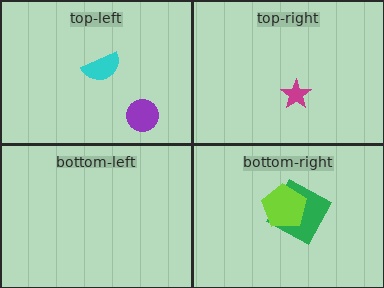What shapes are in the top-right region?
The magenta star.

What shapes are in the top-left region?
The purple circle, the cyan semicircle.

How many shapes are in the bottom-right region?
2.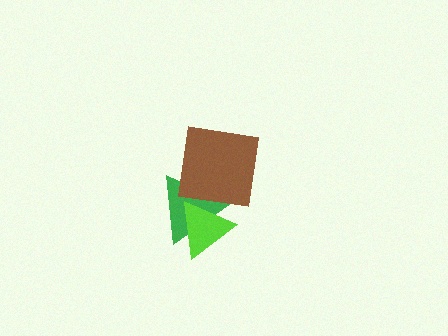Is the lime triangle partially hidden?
Yes, it is partially covered by another shape.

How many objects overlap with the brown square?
2 objects overlap with the brown square.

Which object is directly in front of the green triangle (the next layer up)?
The lime triangle is directly in front of the green triangle.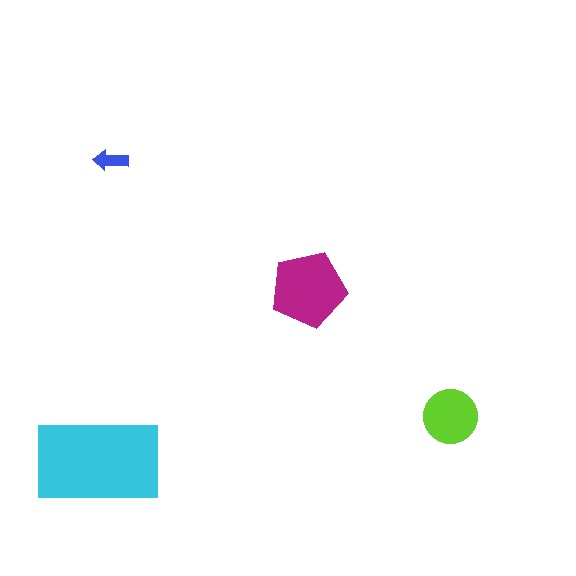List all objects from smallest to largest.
The blue arrow, the lime circle, the magenta pentagon, the cyan rectangle.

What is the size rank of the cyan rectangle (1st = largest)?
1st.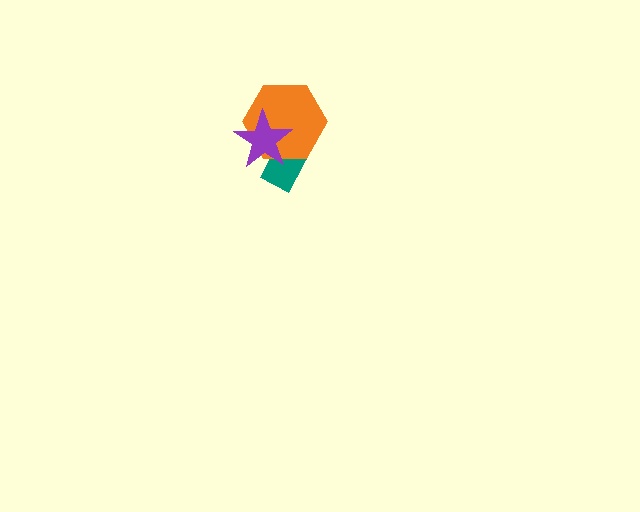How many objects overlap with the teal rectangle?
2 objects overlap with the teal rectangle.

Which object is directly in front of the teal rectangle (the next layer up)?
The orange hexagon is directly in front of the teal rectangle.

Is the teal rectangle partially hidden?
Yes, it is partially covered by another shape.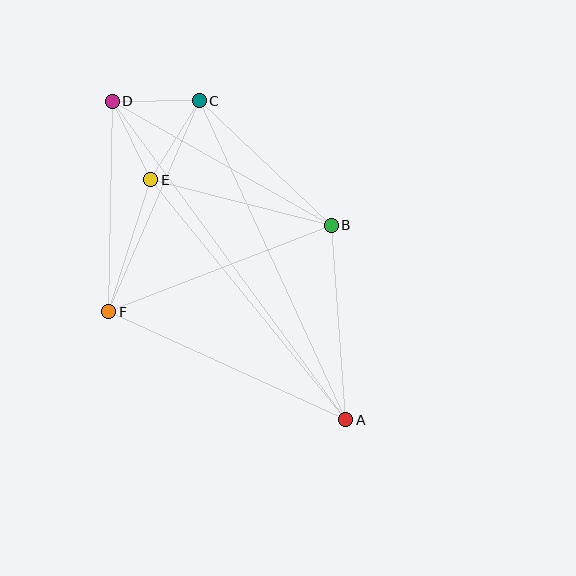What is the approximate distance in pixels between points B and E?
The distance between B and E is approximately 186 pixels.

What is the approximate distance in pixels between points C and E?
The distance between C and E is approximately 93 pixels.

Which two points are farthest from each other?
Points A and D are farthest from each other.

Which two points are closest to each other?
Points C and D are closest to each other.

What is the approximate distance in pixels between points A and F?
The distance between A and F is approximately 260 pixels.